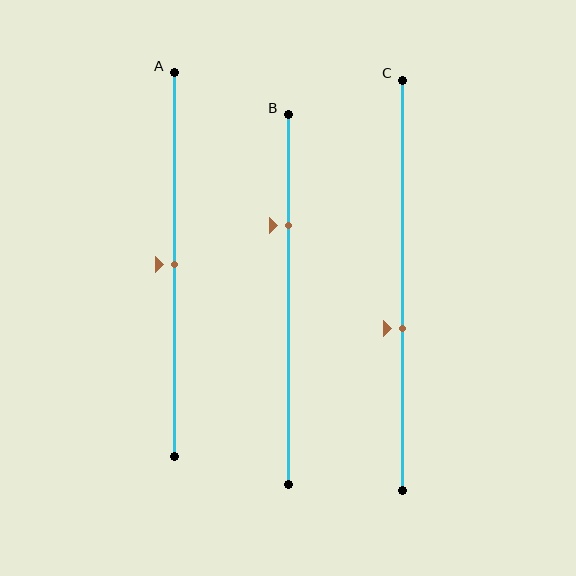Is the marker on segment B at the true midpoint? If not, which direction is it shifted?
No, the marker on segment B is shifted upward by about 20% of the segment length.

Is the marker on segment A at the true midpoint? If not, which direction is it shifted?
Yes, the marker on segment A is at the true midpoint.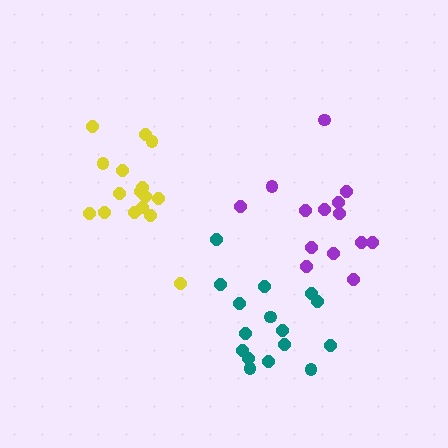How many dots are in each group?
Group 1: 16 dots, Group 2: 16 dots, Group 3: 14 dots (46 total).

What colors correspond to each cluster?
The clusters are colored: teal, yellow, purple.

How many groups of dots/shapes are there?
There are 3 groups.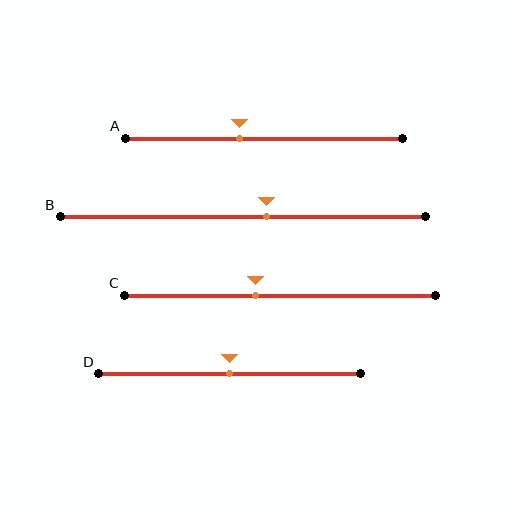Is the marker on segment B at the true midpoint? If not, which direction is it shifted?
No, the marker on segment B is shifted to the right by about 6% of the segment length.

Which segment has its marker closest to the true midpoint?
Segment D has its marker closest to the true midpoint.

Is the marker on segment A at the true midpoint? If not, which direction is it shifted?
No, the marker on segment A is shifted to the left by about 9% of the segment length.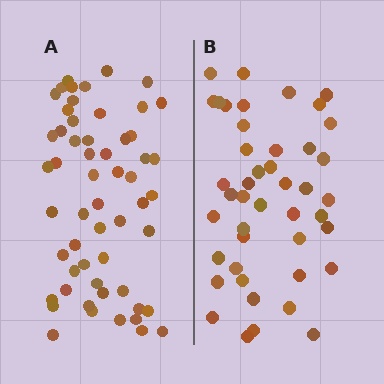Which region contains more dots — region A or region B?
Region A (the left region) has more dots.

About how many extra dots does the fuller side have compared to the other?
Region A has roughly 12 or so more dots than region B.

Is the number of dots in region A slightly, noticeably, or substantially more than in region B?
Region A has noticeably more, but not dramatically so. The ratio is roughly 1.3 to 1.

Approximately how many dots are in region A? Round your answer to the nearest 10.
About 60 dots. (The exact count is 56, which rounds to 60.)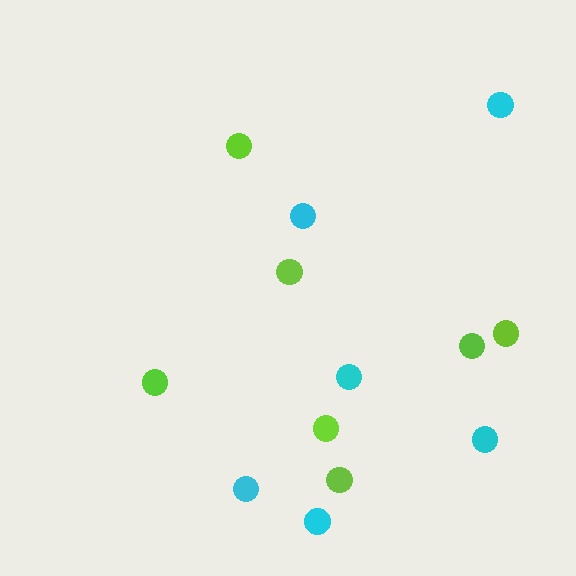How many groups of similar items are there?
There are 2 groups: one group of lime circles (7) and one group of cyan circles (6).